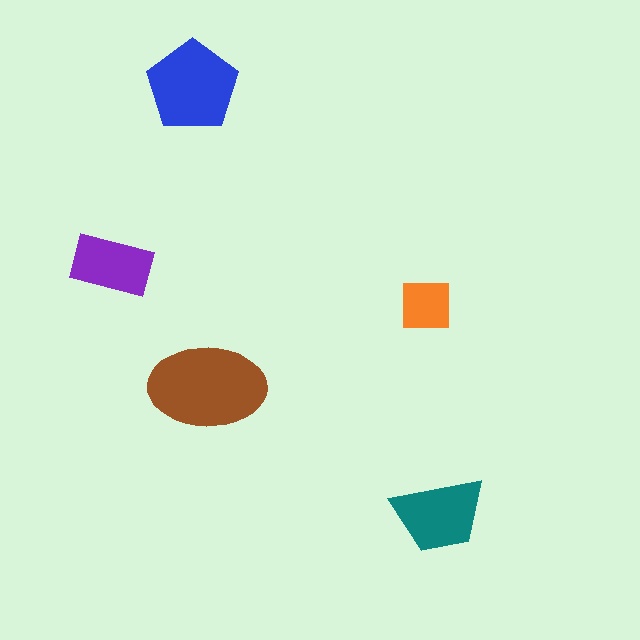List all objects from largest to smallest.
The brown ellipse, the blue pentagon, the teal trapezoid, the purple rectangle, the orange square.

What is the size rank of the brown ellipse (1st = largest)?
1st.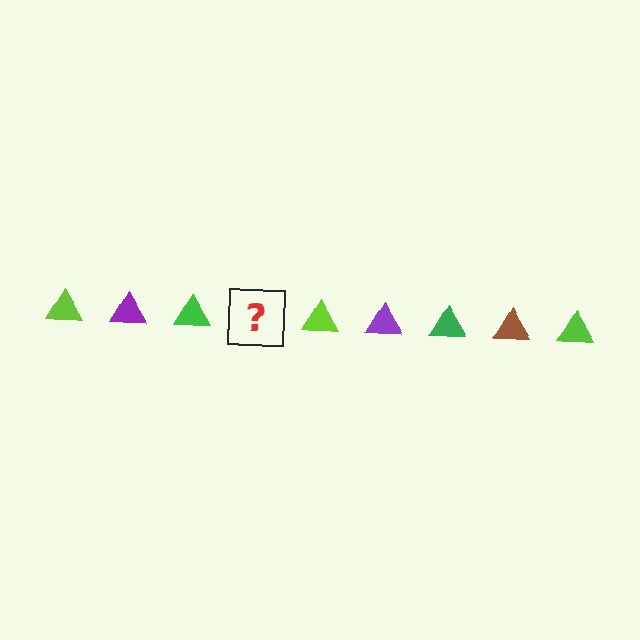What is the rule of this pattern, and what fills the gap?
The rule is that the pattern cycles through lime, purple, green, brown triangles. The gap should be filled with a brown triangle.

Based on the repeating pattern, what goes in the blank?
The blank should be a brown triangle.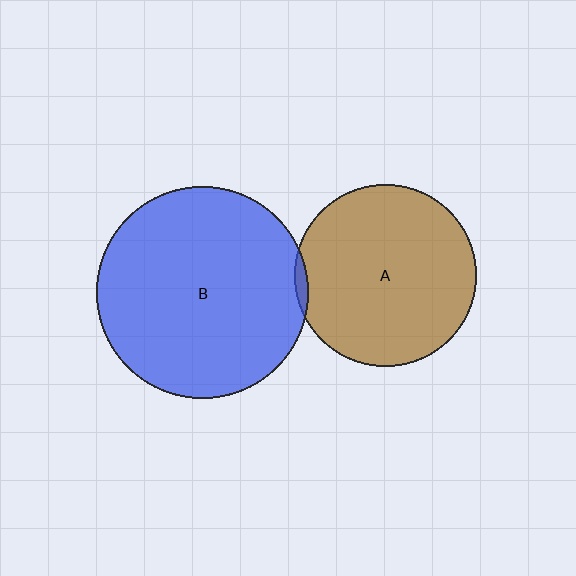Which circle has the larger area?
Circle B (blue).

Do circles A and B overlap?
Yes.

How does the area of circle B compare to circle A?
Approximately 1.4 times.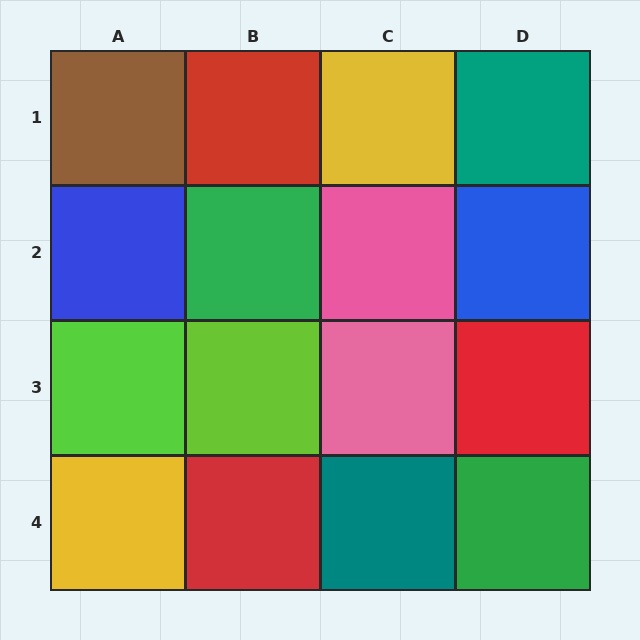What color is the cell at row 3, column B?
Lime.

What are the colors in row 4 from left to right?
Yellow, red, teal, green.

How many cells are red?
3 cells are red.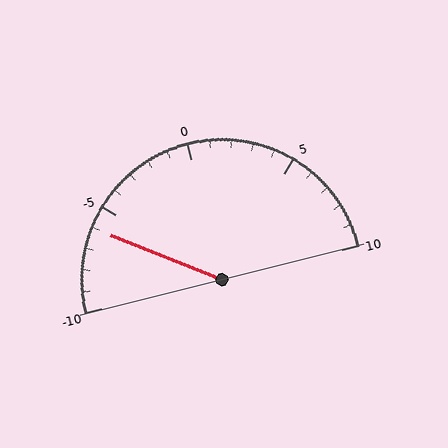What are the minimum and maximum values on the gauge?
The gauge ranges from -10 to 10.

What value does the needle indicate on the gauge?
The needle indicates approximately -6.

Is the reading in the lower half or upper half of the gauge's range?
The reading is in the lower half of the range (-10 to 10).